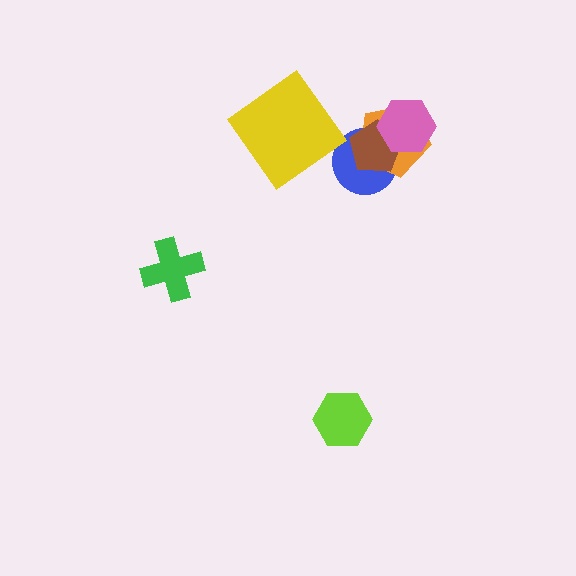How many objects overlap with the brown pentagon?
3 objects overlap with the brown pentagon.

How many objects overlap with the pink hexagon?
3 objects overlap with the pink hexagon.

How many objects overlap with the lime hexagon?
0 objects overlap with the lime hexagon.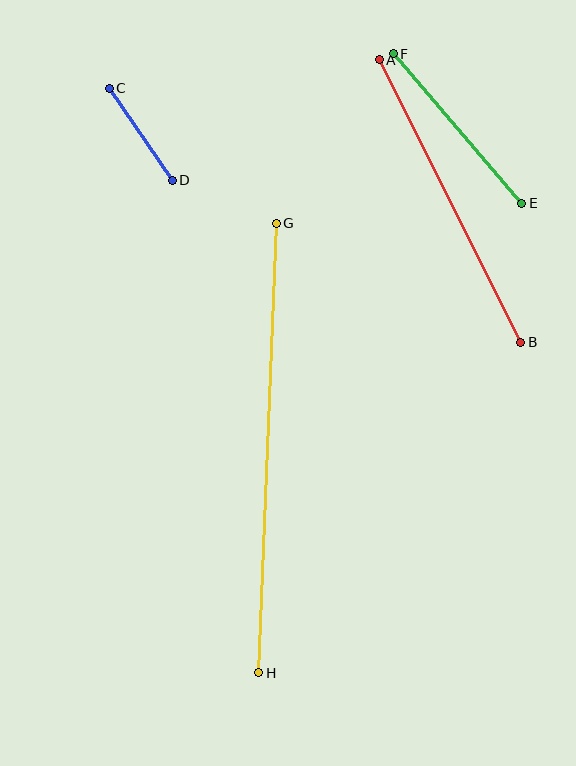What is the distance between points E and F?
The distance is approximately 197 pixels.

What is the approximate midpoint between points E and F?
The midpoint is at approximately (457, 128) pixels.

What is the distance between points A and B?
The distance is approximately 316 pixels.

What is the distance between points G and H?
The distance is approximately 450 pixels.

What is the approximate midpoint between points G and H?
The midpoint is at approximately (267, 448) pixels.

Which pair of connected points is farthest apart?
Points G and H are farthest apart.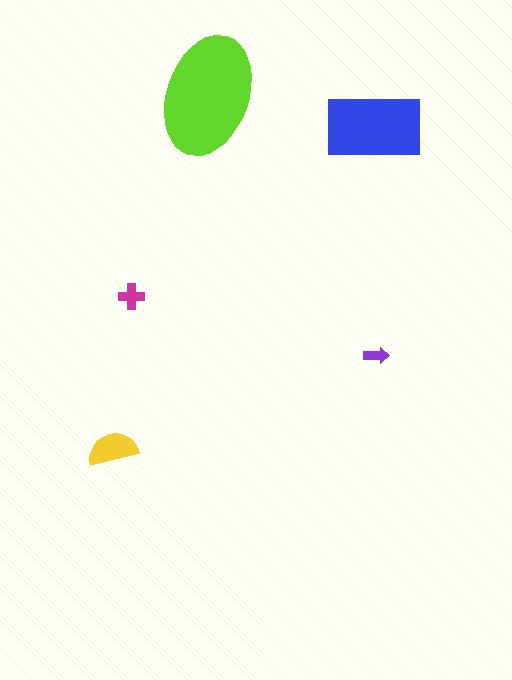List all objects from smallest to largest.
The purple arrow, the magenta cross, the yellow semicircle, the blue rectangle, the lime ellipse.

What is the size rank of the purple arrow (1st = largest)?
5th.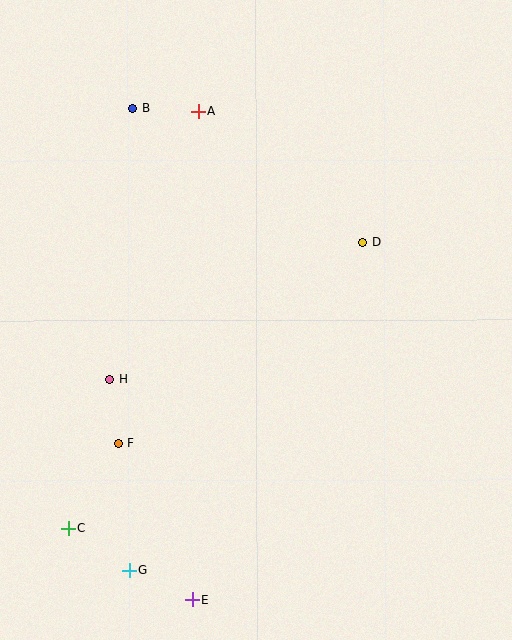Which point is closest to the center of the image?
Point D at (363, 242) is closest to the center.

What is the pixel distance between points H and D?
The distance between H and D is 288 pixels.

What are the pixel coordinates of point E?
Point E is at (192, 600).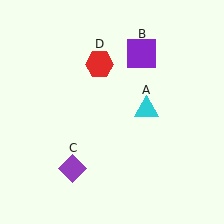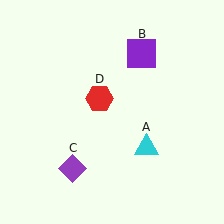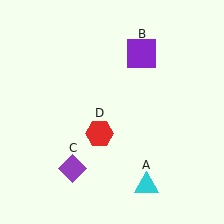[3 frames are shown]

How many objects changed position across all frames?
2 objects changed position: cyan triangle (object A), red hexagon (object D).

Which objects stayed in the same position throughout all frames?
Purple square (object B) and purple diamond (object C) remained stationary.